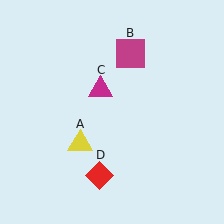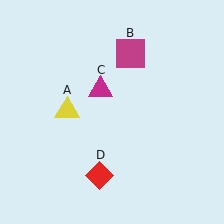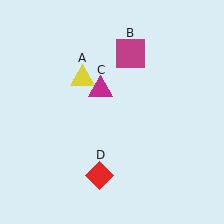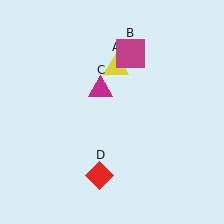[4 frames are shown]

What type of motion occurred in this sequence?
The yellow triangle (object A) rotated clockwise around the center of the scene.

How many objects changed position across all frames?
1 object changed position: yellow triangle (object A).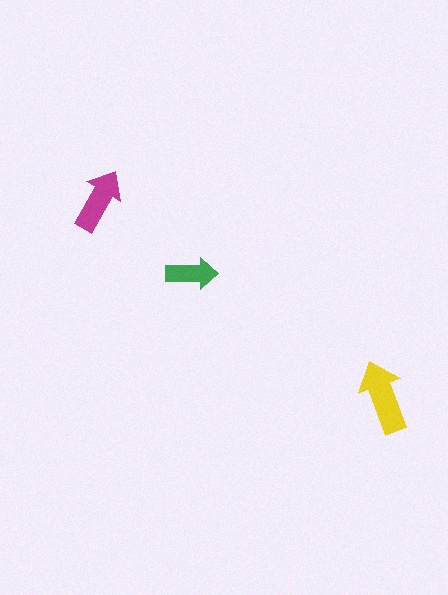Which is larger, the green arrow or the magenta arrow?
The magenta one.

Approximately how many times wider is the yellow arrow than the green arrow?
About 1.5 times wider.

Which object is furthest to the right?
The yellow arrow is rightmost.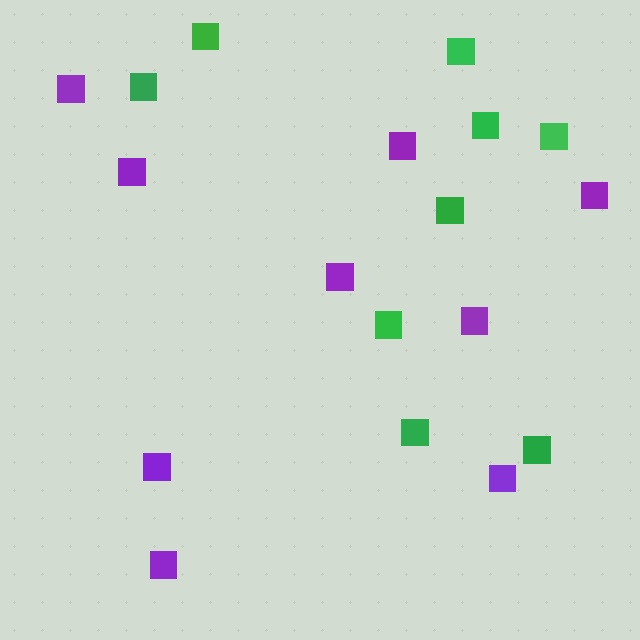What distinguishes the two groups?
There are 2 groups: one group of green squares (9) and one group of purple squares (9).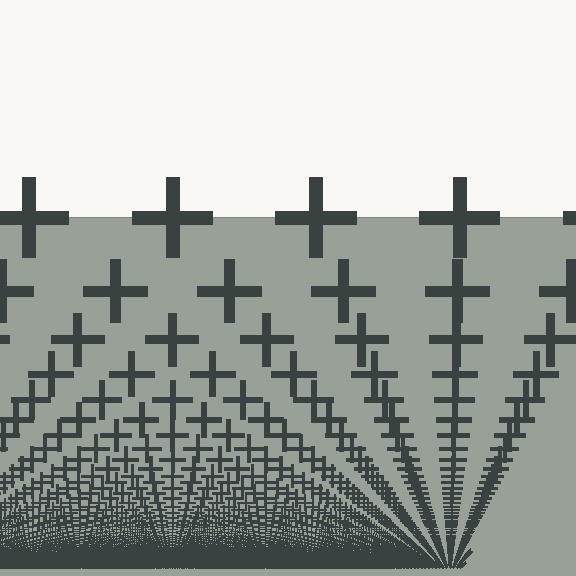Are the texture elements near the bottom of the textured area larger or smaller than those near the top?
Smaller. The gradient is inverted — elements near the bottom are smaller and denser.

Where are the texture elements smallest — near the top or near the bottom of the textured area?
Near the bottom.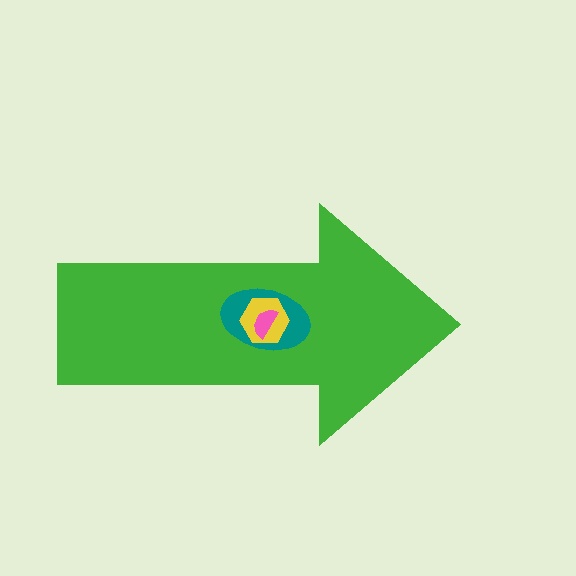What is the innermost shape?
The pink semicircle.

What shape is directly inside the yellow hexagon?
The pink semicircle.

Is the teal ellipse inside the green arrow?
Yes.